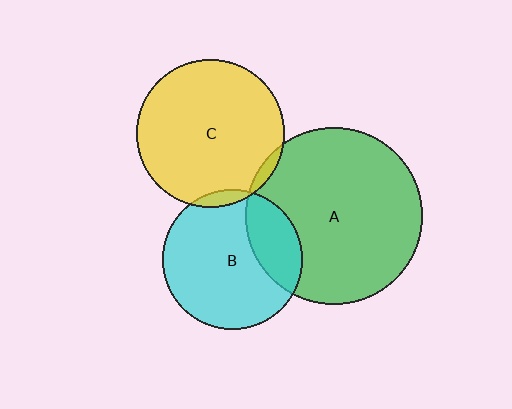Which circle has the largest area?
Circle A (green).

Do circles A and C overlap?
Yes.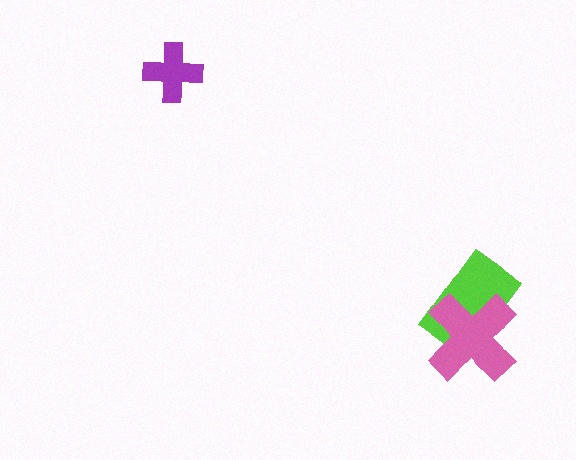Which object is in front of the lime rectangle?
The pink cross is in front of the lime rectangle.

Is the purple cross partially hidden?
No, no other shape covers it.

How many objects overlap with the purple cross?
0 objects overlap with the purple cross.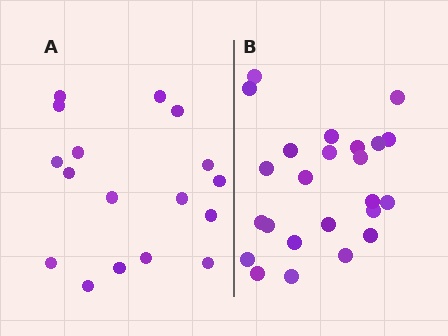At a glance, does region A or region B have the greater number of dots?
Region B (the right region) has more dots.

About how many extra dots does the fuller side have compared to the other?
Region B has roughly 8 or so more dots than region A.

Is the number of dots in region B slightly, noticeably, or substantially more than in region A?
Region B has noticeably more, but not dramatically so. The ratio is roughly 1.4 to 1.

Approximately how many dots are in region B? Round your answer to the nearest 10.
About 20 dots. (The exact count is 24, which rounds to 20.)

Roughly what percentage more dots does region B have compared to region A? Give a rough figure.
About 40% more.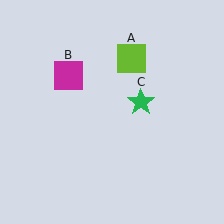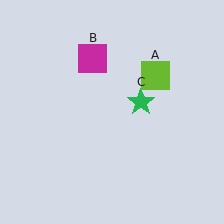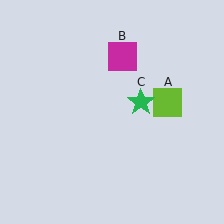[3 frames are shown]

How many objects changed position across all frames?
2 objects changed position: lime square (object A), magenta square (object B).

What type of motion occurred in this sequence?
The lime square (object A), magenta square (object B) rotated clockwise around the center of the scene.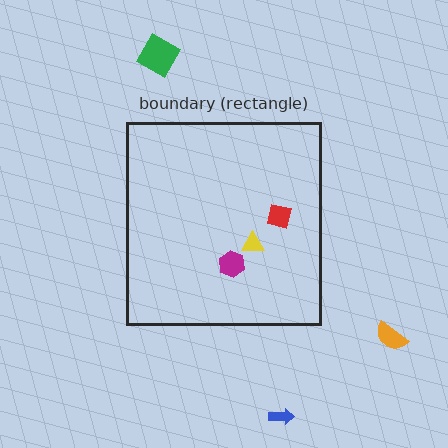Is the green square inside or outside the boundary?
Outside.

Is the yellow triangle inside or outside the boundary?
Inside.